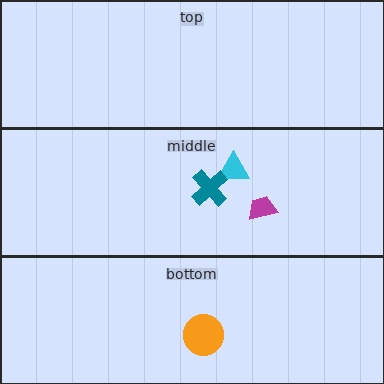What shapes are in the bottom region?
The orange circle.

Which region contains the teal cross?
The middle region.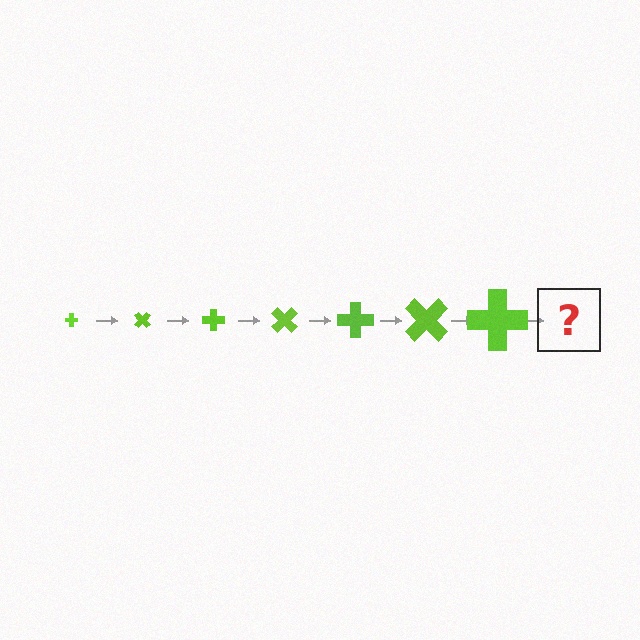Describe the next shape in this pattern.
It should be a cross, larger than the previous one and rotated 315 degrees from the start.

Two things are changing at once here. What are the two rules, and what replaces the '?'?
The two rules are that the cross grows larger each step and it rotates 45 degrees each step. The '?' should be a cross, larger than the previous one and rotated 315 degrees from the start.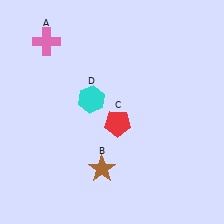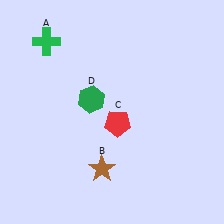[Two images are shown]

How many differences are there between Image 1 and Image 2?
There are 2 differences between the two images.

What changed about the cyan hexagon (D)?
In Image 1, D is cyan. In Image 2, it changed to green.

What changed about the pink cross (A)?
In Image 1, A is pink. In Image 2, it changed to green.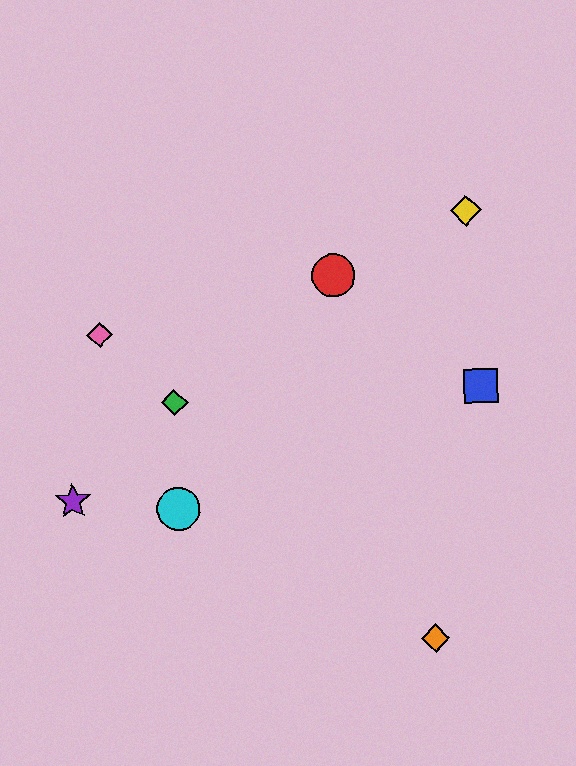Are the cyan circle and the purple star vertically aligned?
No, the cyan circle is at x≈178 and the purple star is at x≈73.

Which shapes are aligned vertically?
The green diamond, the cyan circle are aligned vertically.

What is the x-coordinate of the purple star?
The purple star is at x≈73.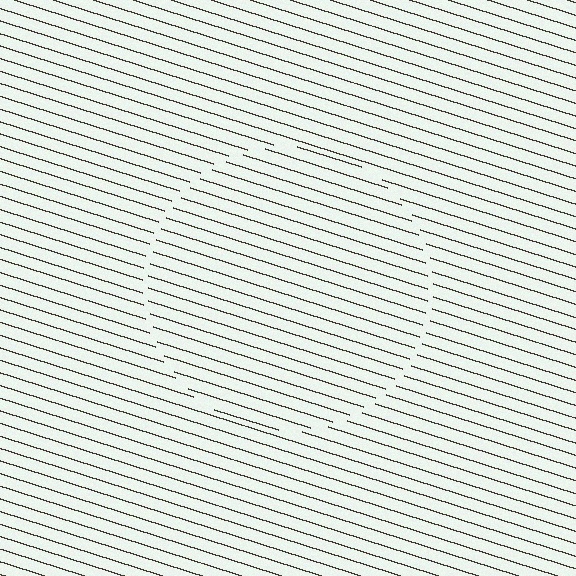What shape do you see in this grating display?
An illusory circle. The interior of the shape contains the same grating, shifted by half a period — the contour is defined by the phase discontinuity where line-ends from the inner and outer gratings abut.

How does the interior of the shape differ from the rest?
The interior of the shape contains the same grating, shifted by half a period — the contour is defined by the phase discontinuity where line-ends from the inner and outer gratings abut.